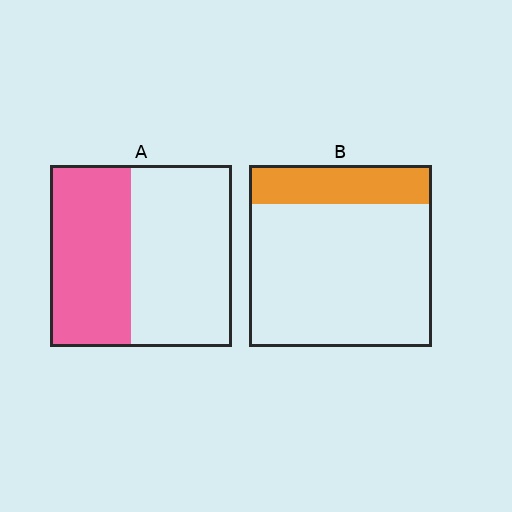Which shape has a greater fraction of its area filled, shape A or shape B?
Shape A.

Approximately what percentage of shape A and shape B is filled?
A is approximately 45% and B is approximately 20%.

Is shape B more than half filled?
No.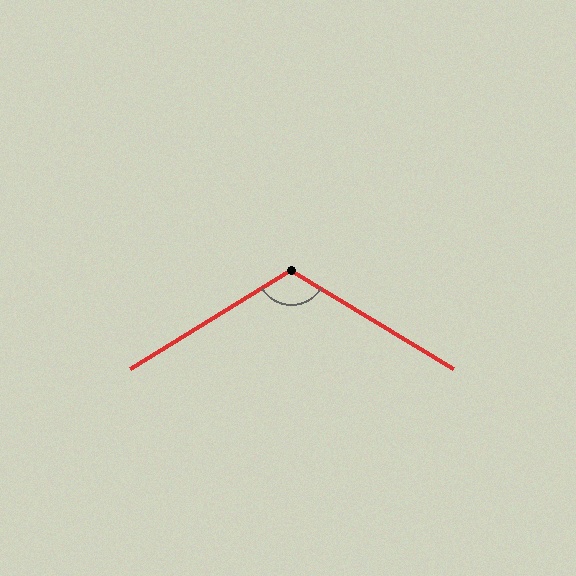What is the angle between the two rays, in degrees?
Approximately 117 degrees.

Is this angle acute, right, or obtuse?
It is obtuse.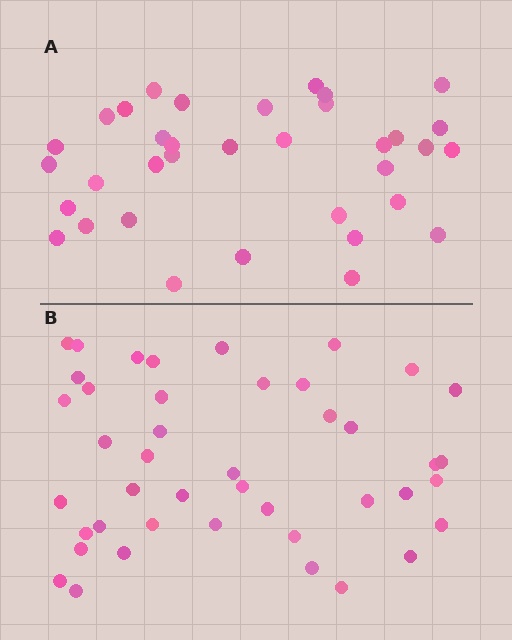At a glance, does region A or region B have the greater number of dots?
Region B (the bottom region) has more dots.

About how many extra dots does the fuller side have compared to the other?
Region B has roughly 8 or so more dots than region A.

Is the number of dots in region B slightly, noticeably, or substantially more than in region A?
Region B has only slightly more — the two regions are fairly close. The ratio is roughly 1.2 to 1.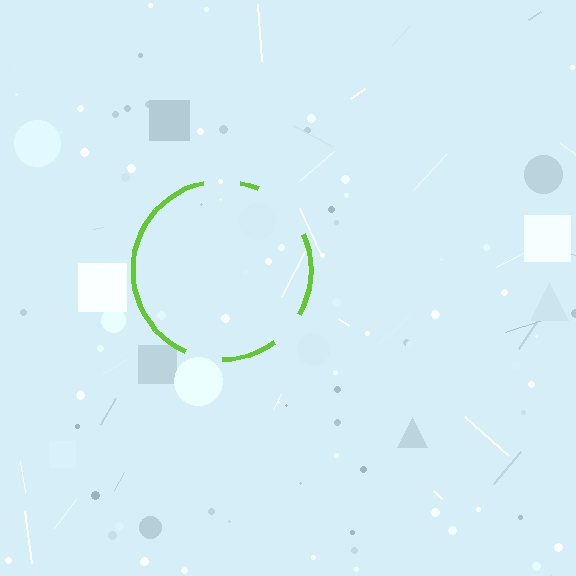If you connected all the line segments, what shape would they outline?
They would outline a circle.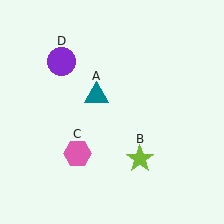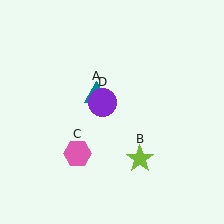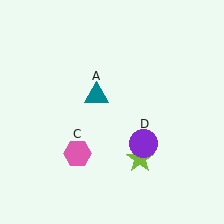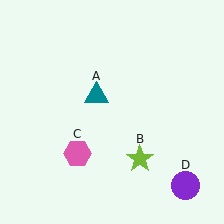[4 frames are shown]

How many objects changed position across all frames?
1 object changed position: purple circle (object D).